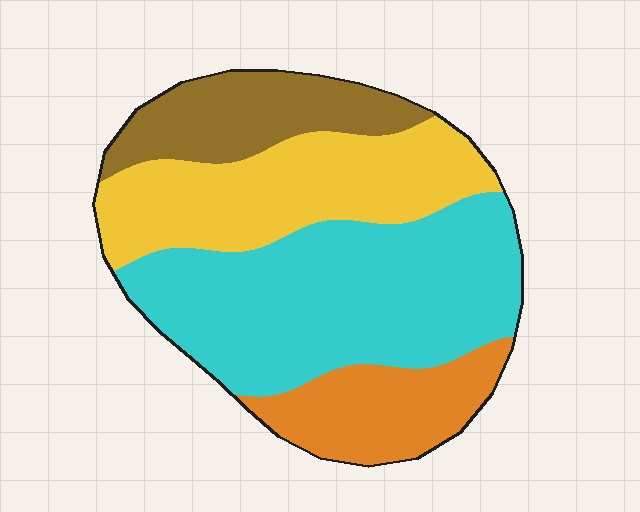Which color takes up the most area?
Cyan, at roughly 40%.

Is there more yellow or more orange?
Yellow.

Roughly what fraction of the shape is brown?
Brown takes up about one sixth (1/6) of the shape.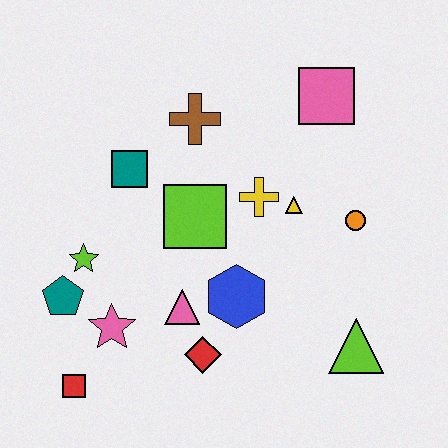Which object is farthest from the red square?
The pink square is farthest from the red square.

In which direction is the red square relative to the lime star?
The red square is below the lime star.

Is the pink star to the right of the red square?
Yes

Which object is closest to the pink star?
The teal pentagon is closest to the pink star.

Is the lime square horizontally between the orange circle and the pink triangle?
Yes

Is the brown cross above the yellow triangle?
Yes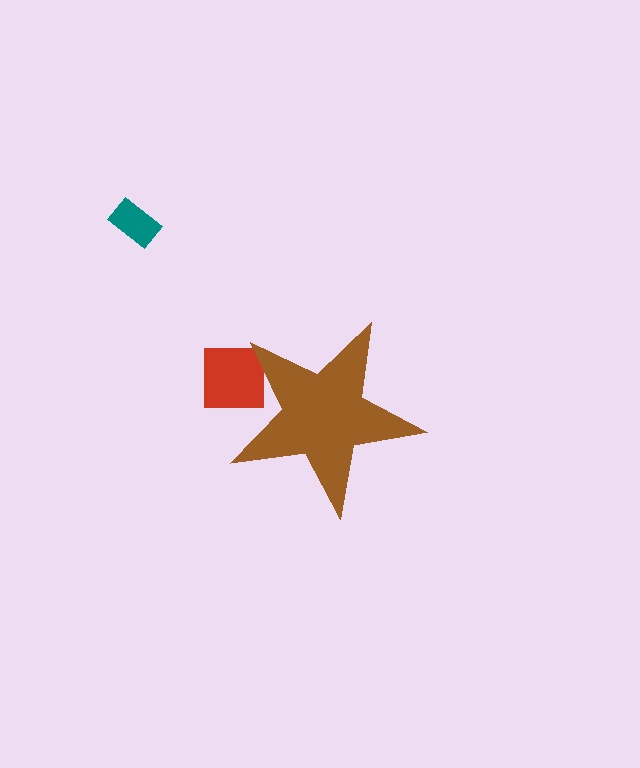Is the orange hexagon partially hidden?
Yes, the orange hexagon is partially hidden behind the brown star.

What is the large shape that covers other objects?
A brown star.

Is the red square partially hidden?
Yes, the red square is partially hidden behind the brown star.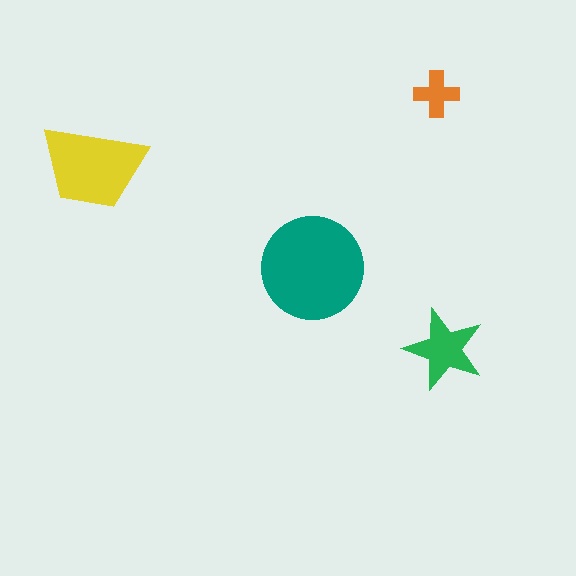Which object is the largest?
The teal circle.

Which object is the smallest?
The orange cross.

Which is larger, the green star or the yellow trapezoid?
The yellow trapezoid.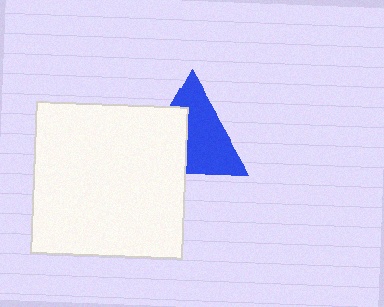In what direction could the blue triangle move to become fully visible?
The blue triangle could move toward the upper-right. That would shift it out from behind the white square entirely.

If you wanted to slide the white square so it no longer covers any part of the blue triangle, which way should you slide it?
Slide it toward the lower-left — that is the most direct way to separate the two shapes.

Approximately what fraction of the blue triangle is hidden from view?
Roughly 41% of the blue triangle is hidden behind the white square.